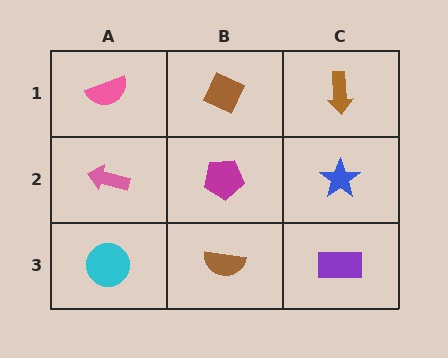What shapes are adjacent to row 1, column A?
A pink arrow (row 2, column A), a brown diamond (row 1, column B).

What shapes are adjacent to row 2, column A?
A pink semicircle (row 1, column A), a cyan circle (row 3, column A), a magenta pentagon (row 2, column B).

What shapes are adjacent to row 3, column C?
A blue star (row 2, column C), a brown semicircle (row 3, column B).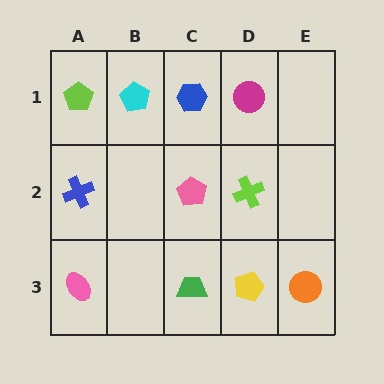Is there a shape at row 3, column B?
No, that cell is empty.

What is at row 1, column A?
A lime pentagon.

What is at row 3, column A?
A pink ellipse.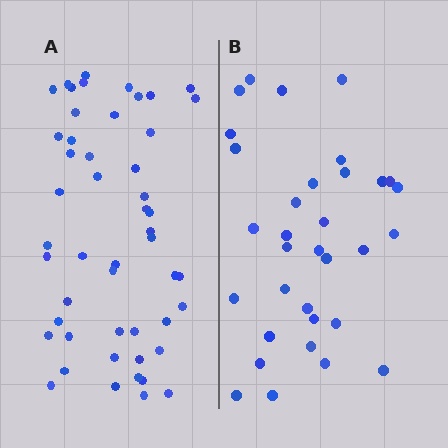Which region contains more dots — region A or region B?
Region A (the left region) has more dots.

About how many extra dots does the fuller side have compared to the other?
Region A has approximately 15 more dots than region B.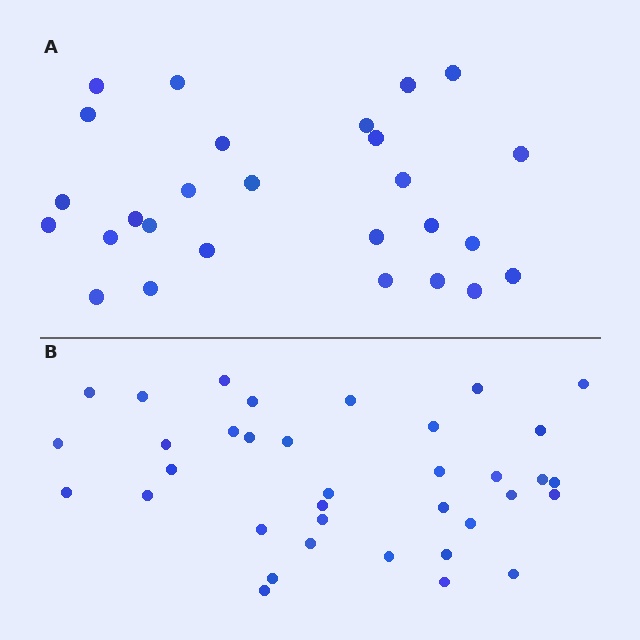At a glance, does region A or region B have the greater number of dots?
Region B (the bottom region) has more dots.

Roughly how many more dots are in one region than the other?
Region B has roughly 8 or so more dots than region A.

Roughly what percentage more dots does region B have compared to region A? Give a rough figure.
About 35% more.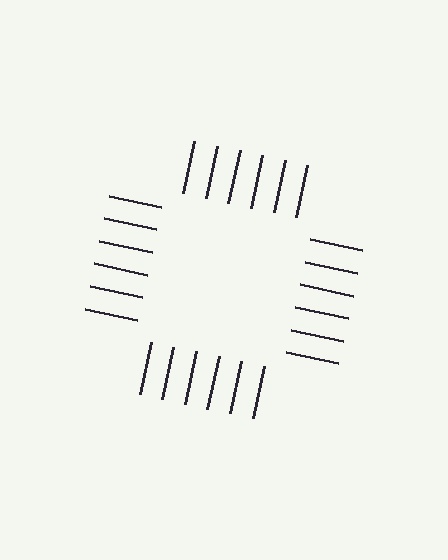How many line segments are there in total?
24 — 6 along each of the 4 edges.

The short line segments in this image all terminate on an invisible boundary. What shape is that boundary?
An illusory square — the line segments terminate on its edges but no continuous stroke is drawn.